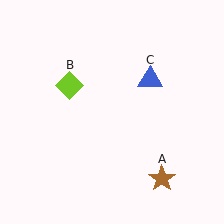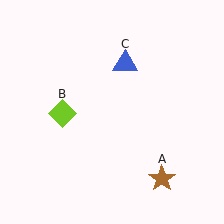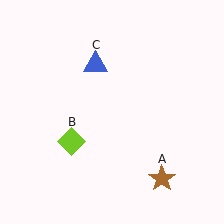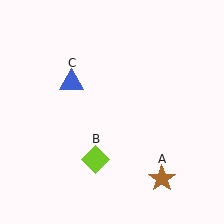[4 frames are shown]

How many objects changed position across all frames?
2 objects changed position: lime diamond (object B), blue triangle (object C).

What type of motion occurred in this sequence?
The lime diamond (object B), blue triangle (object C) rotated counterclockwise around the center of the scene.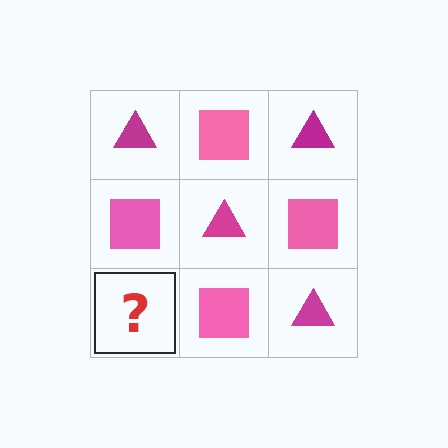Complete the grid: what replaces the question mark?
The question mark should be replaced with a magenta triangle.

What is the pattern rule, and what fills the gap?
The rule is that it alternates magenta triangle and pink square in a checkerboard pattern. The gap should be filled with a magenta triangle.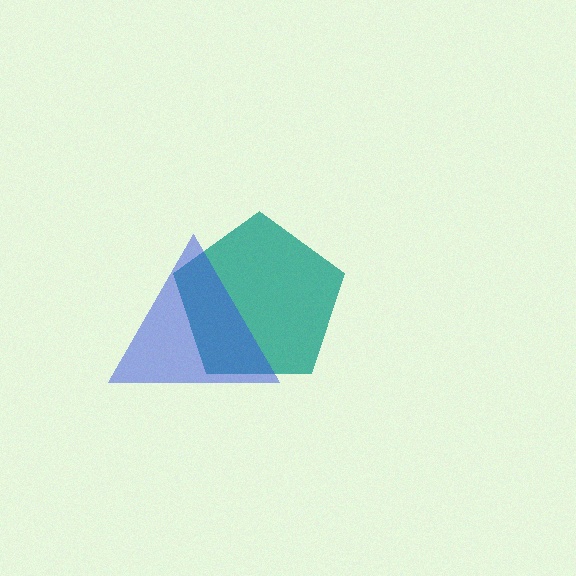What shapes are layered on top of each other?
The layered shapes are: a teal pentagon, a blue triangle.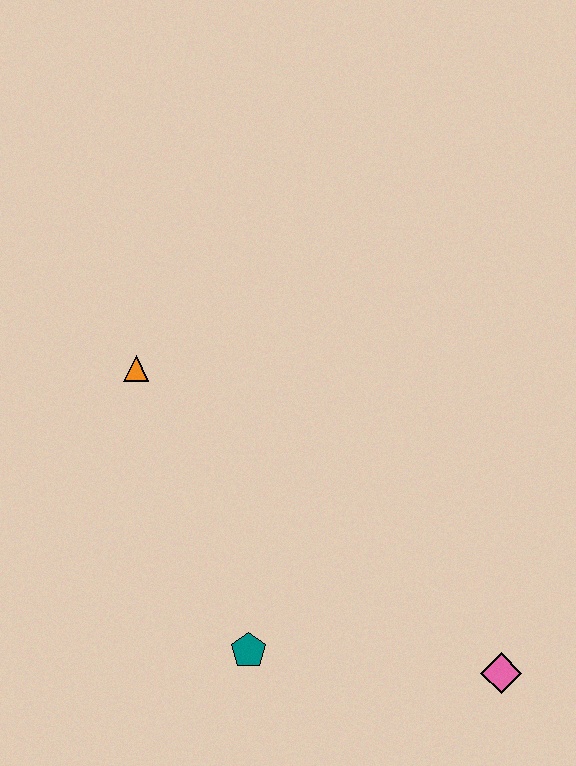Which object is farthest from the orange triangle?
The pink diamond is farthest from the orange triangle.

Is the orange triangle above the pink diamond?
Yes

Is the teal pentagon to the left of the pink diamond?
Yes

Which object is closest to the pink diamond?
The teal pentagon is closest to the pink diamond.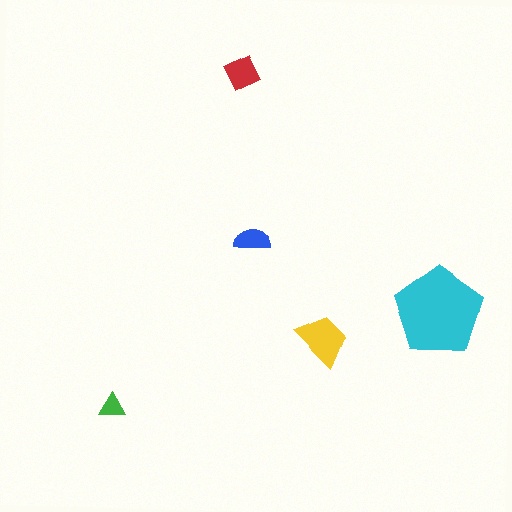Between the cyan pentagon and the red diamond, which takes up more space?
The cyan pentagon.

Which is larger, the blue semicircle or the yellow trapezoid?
The yellow trapezoid.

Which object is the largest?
The cyan pentagon.